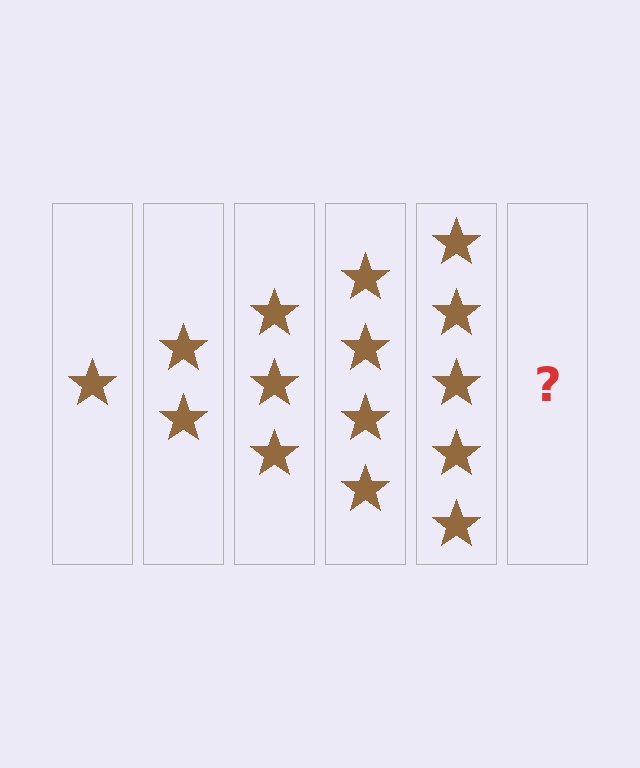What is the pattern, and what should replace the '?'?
The pattern is that each step adds one more star. The '?' should be 6 stars.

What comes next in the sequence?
The next element should be 6 stars.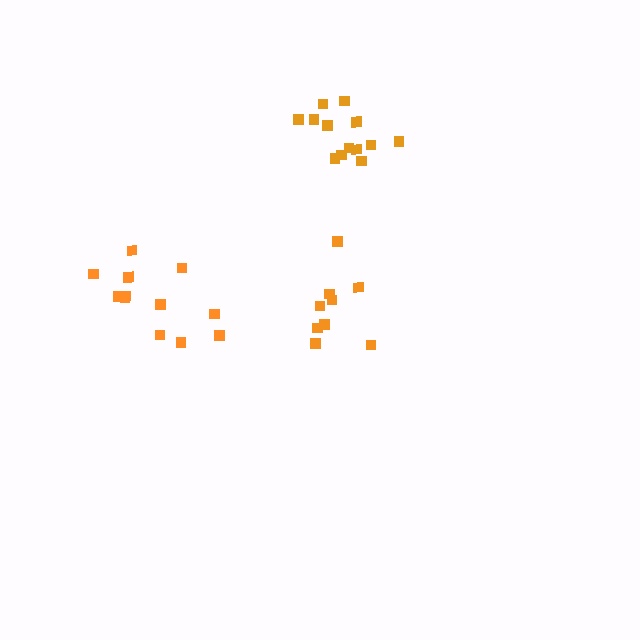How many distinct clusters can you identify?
There are 3 distinct clusters.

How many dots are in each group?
Group 1: 12 dots, Group 2: 9 dots, Group 3: 13 dots (34 total).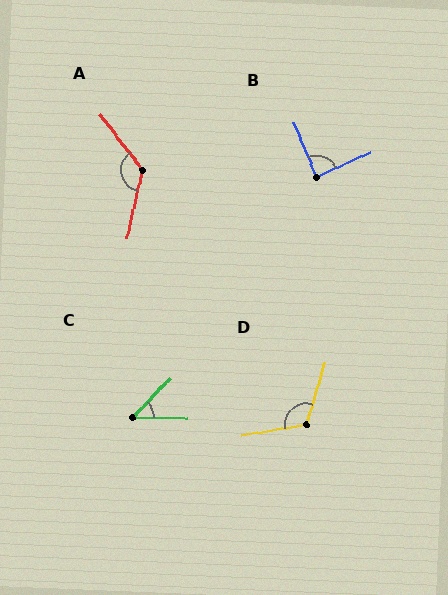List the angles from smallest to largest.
C (47°), B (88°), D (116°), A (130°).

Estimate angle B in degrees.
Approximately 88 degrees.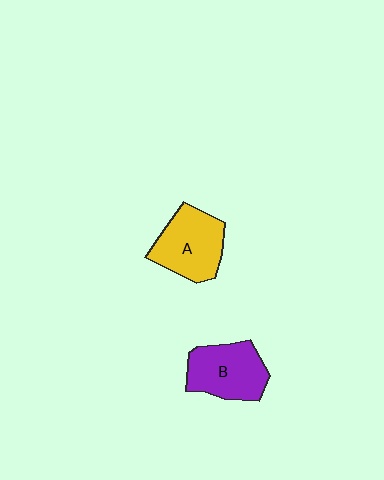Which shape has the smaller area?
Shape B (purple).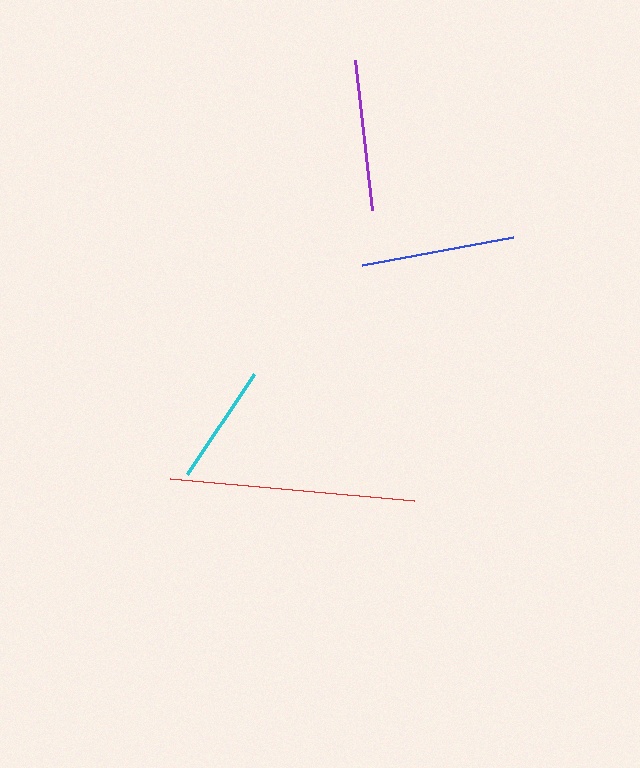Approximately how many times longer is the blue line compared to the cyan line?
The blue line is approximately 1.3 times the length of the cyan line.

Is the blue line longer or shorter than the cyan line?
The blue line is longer than the cyan line.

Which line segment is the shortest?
The cyan line is the shortest at approximately 120 pixels.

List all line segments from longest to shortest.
From longest to shortest: red, blue, purple, cyan.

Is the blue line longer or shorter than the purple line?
The blue line is longer than the purple line.